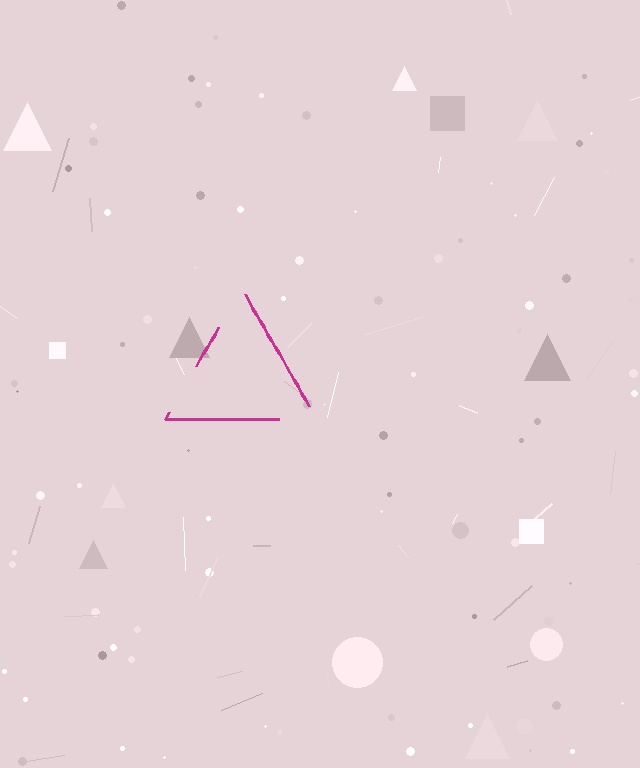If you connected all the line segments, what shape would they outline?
They would outline a triangle.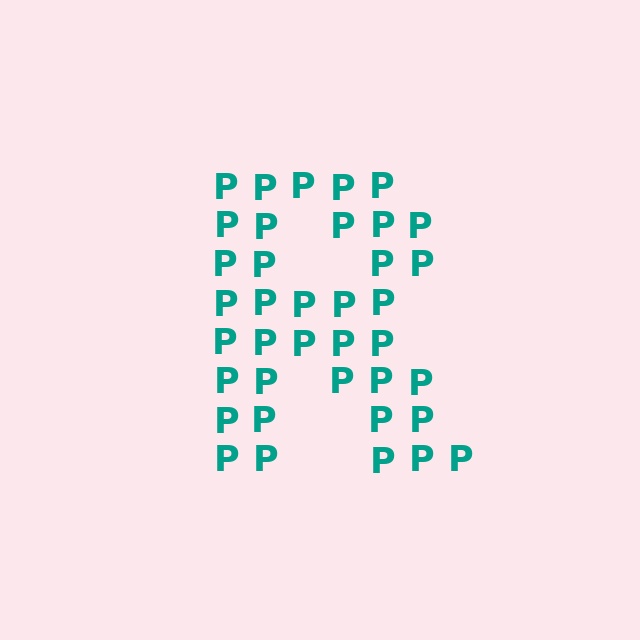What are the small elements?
The small elements are letter P's.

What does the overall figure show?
The overall figure shows the letter R.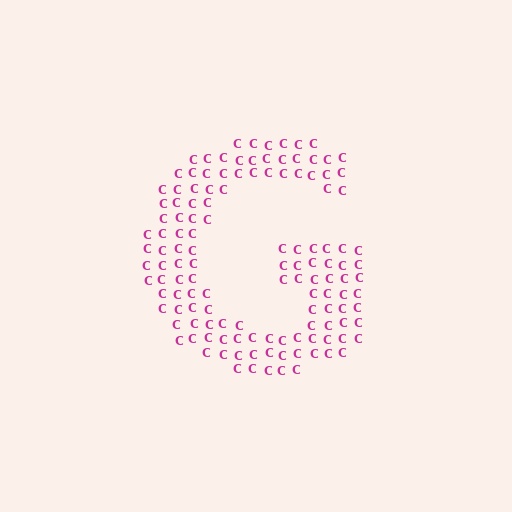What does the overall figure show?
The overall figure shows the letter G.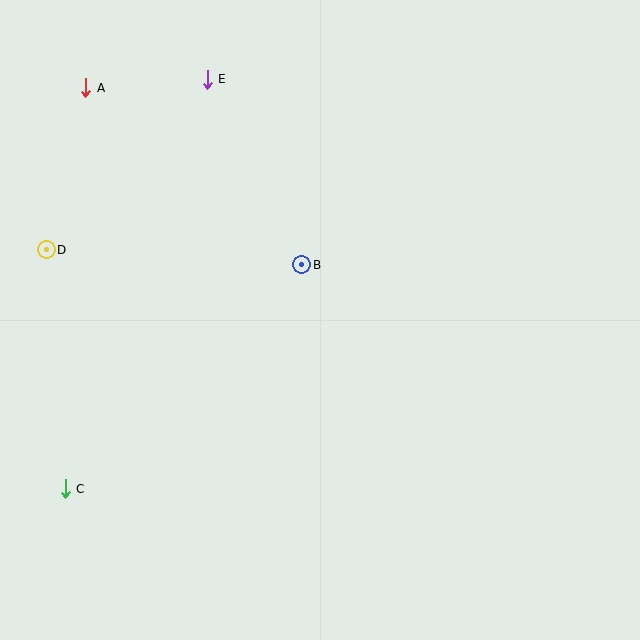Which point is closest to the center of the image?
Point B at (302, 265) is closest to the center.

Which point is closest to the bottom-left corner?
Point C is closest to the bottom-left corner.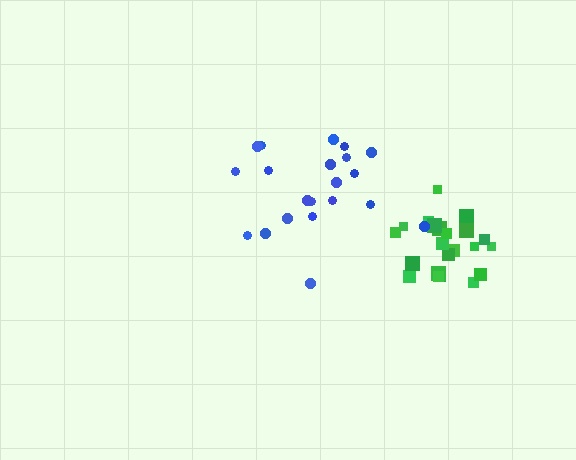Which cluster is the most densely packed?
Green.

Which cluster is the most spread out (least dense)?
Blue.